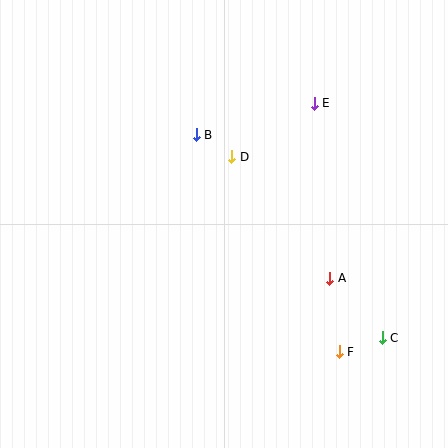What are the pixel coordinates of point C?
Point C is at (382, 338).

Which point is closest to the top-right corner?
Point E is closest to the top-right corner.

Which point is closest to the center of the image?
Point D at (232, 157) is closest to the center.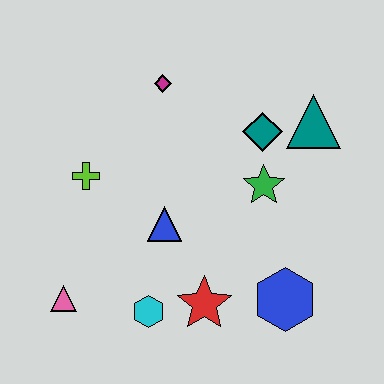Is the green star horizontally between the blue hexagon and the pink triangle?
Yes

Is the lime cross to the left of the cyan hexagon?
Yes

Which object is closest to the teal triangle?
The teal diamond is closest to the teal triangle.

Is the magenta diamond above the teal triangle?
Yes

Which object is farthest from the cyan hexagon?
The teal triangle is farthest from the cyan hexagon.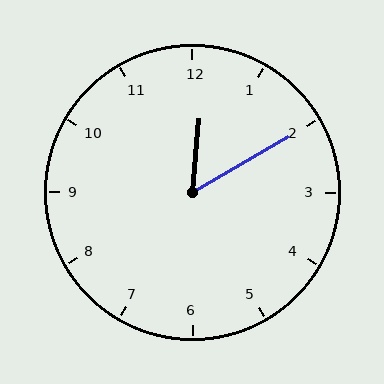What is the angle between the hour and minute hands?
Approximately 55 degrees.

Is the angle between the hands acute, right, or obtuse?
It is acute.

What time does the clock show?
12:10.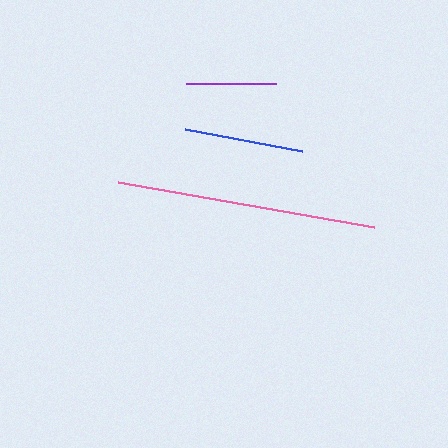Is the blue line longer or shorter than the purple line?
The blue line is longer than the purple line.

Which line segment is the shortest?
The purple line is the shortest at approximately 90 pixels.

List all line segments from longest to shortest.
From longest to shortest: pink, blue, purple.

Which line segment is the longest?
The pink line is the longest at approximately 260 pixels.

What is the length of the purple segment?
The purple segment is approximately 90 pixels long.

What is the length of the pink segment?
The pink segment is approximately 260 pixels long.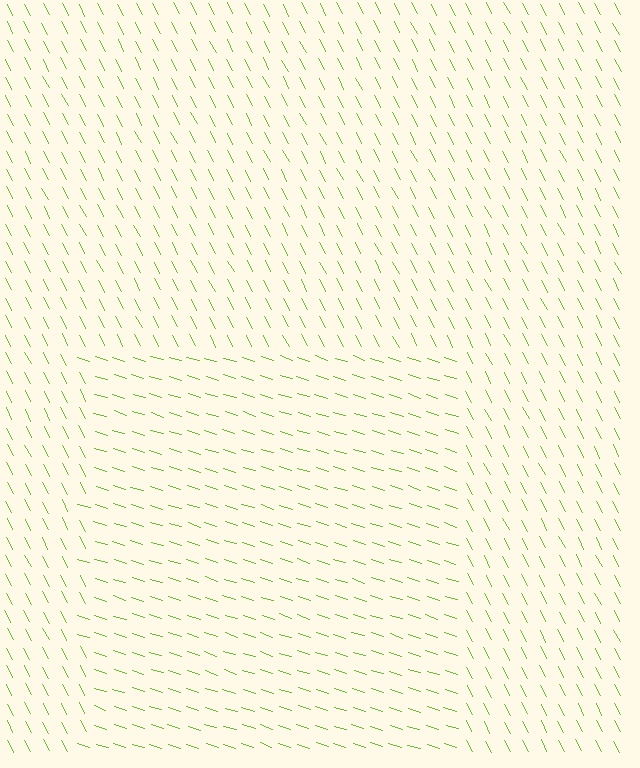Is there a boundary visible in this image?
Yes, there is a texture boundary formed by a change in line orientation.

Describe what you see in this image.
The image is filled with small lime line segments. A rectangle region in the image has lines oriented differently from the surrounding lines, creating a visible texture boundary.